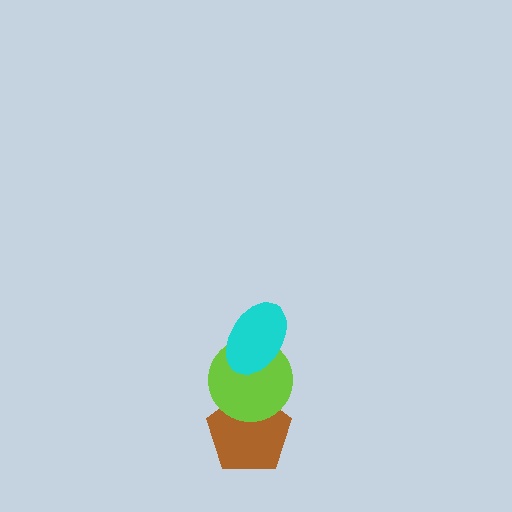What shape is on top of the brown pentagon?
The lime circle is on top of the brown pentagon.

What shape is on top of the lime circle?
The cyan ellipse is on top of the lime circle.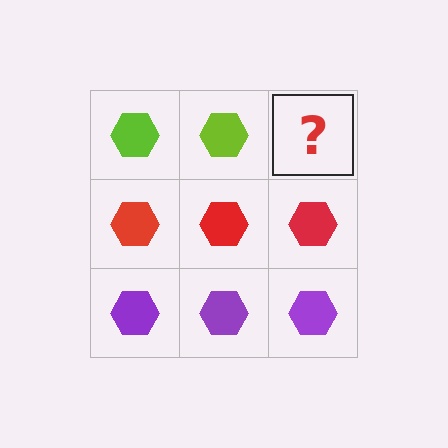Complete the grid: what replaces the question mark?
The question mark should be replaced with a lime hexagon.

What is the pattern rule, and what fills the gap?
The rule is that each row has a consistent color. The gap should be filled with a lime hexagon.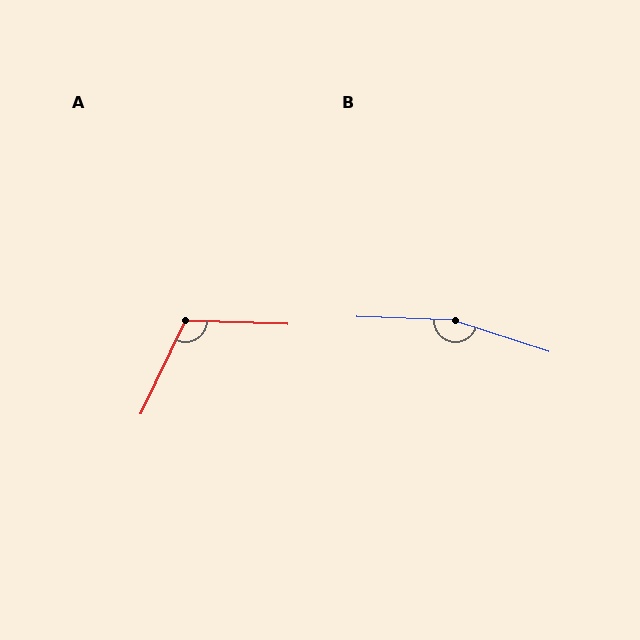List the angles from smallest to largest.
A (113°), B (164°).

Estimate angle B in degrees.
Approximately 164 degrees.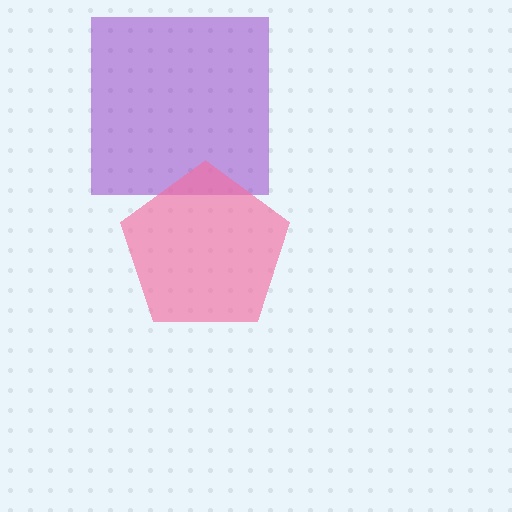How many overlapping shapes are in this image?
There are 2 overlapping shapes in the image.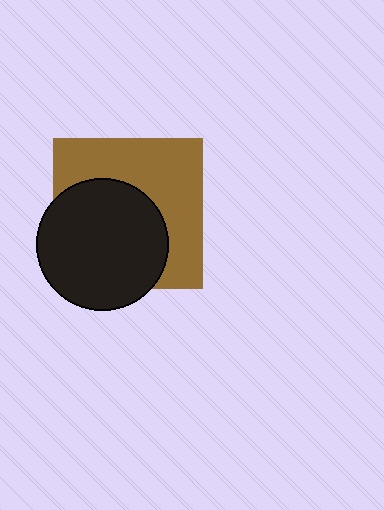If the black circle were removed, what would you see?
You would see the complete brown square.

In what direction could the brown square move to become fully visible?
The brown square could move toward the upper-right. That would shift it out from behind the black circle entirely.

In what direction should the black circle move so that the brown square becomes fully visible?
The black circle should move toward the lower-left. That is the shortest direction to clear the overlap and leave the brown square fully visible.